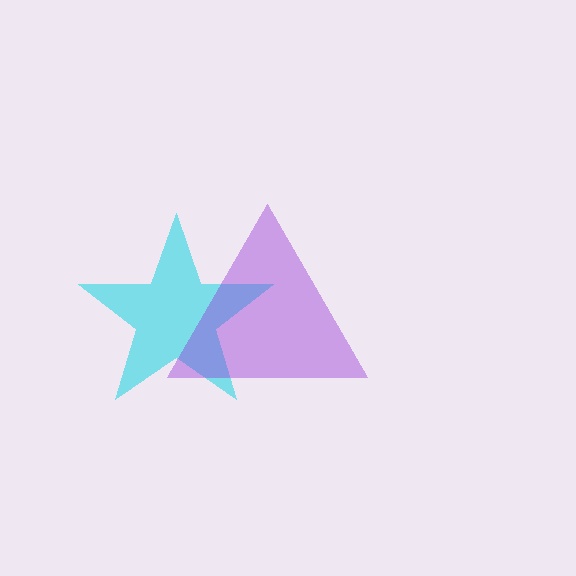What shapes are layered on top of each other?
The layered shapes are: a cyan star, a purple triangle.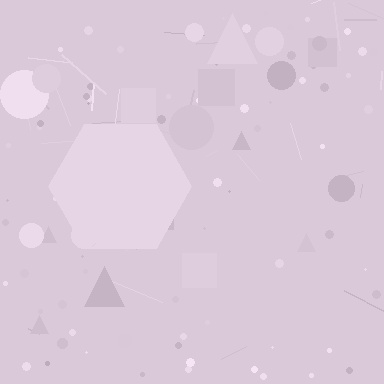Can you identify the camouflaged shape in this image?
The camouflaged shape is a hexagon.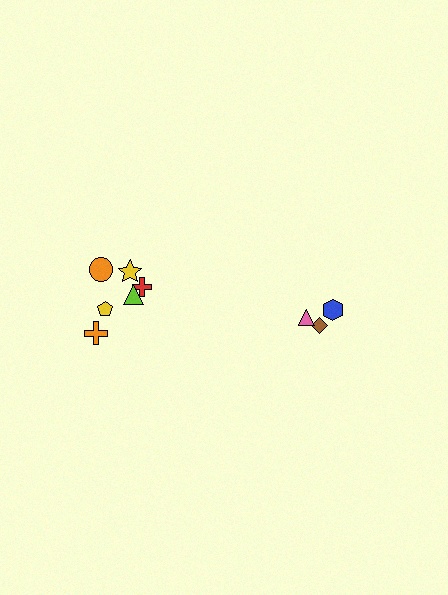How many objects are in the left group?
There are 6 objects.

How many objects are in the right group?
There are 3 objects.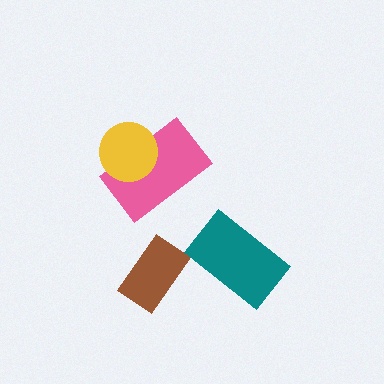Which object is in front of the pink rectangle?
The yellow circle is in front of the pink rectangle.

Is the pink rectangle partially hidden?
Yes, it is partially covered by another shape.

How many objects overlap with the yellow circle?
1 object overlaps with the yellow circle.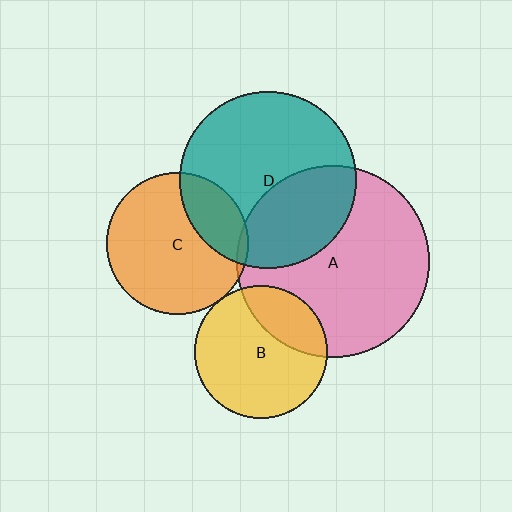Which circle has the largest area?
Circle A (pink).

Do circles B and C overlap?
Yes.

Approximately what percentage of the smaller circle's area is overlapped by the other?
Approximately 5%.